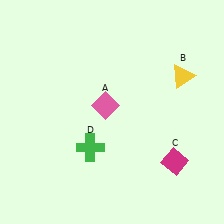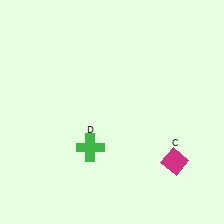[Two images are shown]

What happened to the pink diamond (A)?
The pink diamond (A) was removed in Image 2. It was in the top-left area of Image 1.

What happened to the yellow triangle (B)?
The yellow triangle (B) was removed in Image 2. It was in the top-right area of Image 1.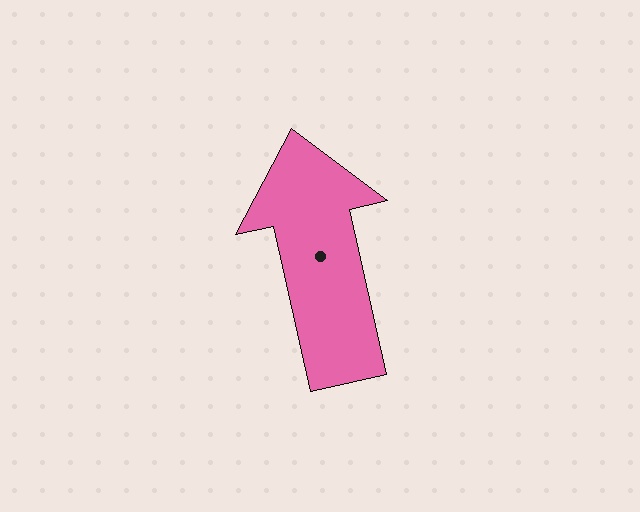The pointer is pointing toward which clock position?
Roughly 12 o'clock.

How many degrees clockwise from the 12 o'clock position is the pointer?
Approximately 347 degrees.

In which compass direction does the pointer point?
North.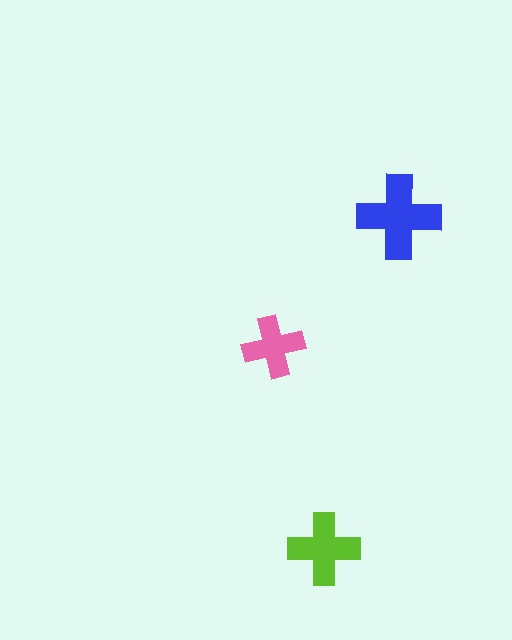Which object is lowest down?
The lime cross is bottommost.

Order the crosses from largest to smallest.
the blue one, the lime one, the pink one.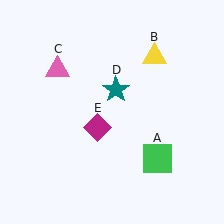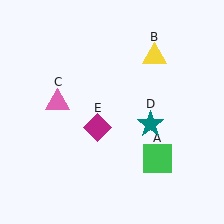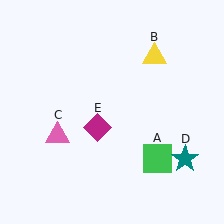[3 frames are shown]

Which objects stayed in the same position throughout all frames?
Green square (object A) and yellow triangle (object B) and magenta diamond (object E) remained stationary.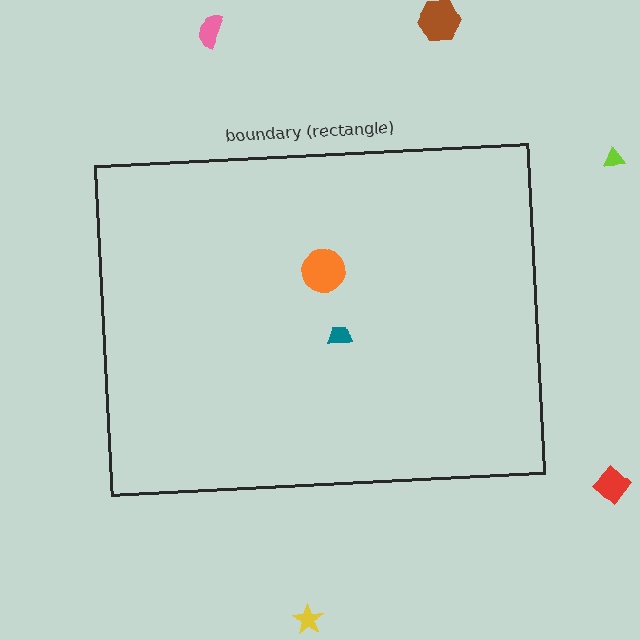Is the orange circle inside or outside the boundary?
Inside.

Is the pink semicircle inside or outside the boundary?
Outside.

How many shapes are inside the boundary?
2 inside, 5 outside.